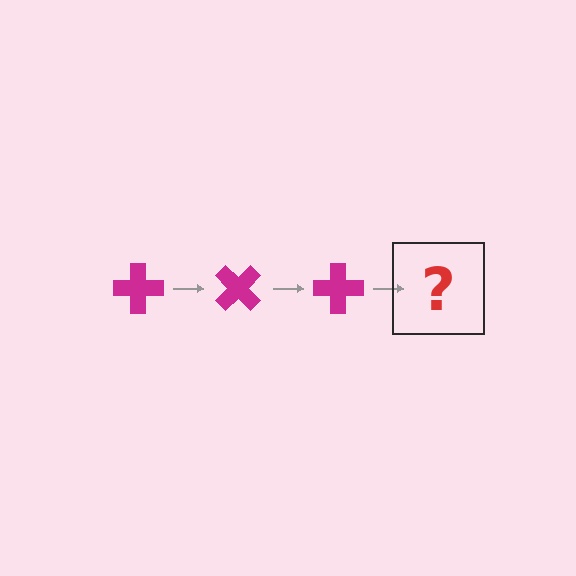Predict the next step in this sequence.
The next step is a magenta cross rotated 135 degrees.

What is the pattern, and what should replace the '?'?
The pattern is that the cross rotates 45 degrees each step. The '?' should be a magenta cross rotated 135 degrees.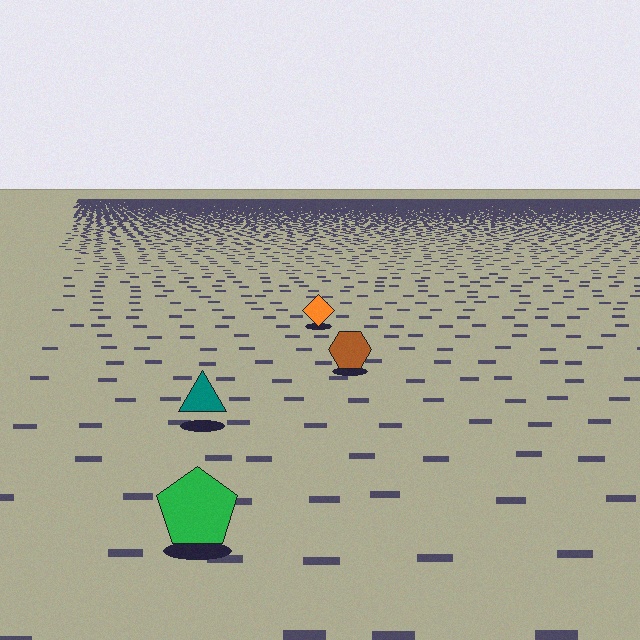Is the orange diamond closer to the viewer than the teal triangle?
No. The teal triangle is closer — you can tell from the texture gradient: the ground texture is coarser near it.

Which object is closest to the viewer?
The green pentagon is closest. The texture marks near it are larger and more spread out.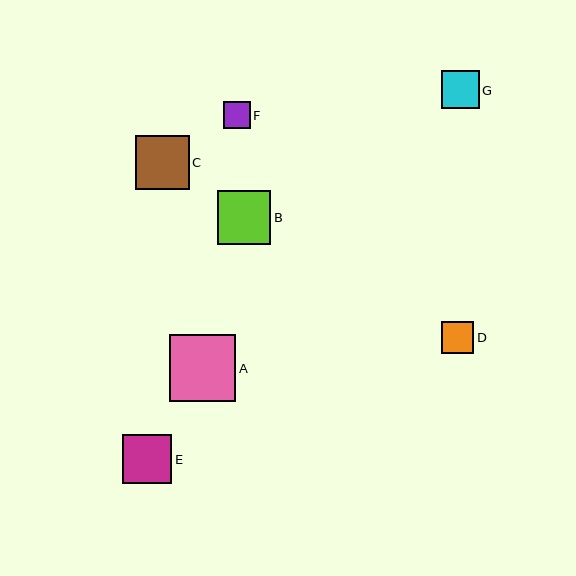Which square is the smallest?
Square F is the smallest with a size of approximately 26 pixels.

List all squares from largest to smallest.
From largest to smallest: A, B, C, E, G, D, F.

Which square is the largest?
Square A is the largest with a size of approximately 67 pixels.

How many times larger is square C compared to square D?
Square C is approximately 1.7 times the size of square D.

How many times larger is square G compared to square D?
Square G is approximately 1.2 times the size of square D.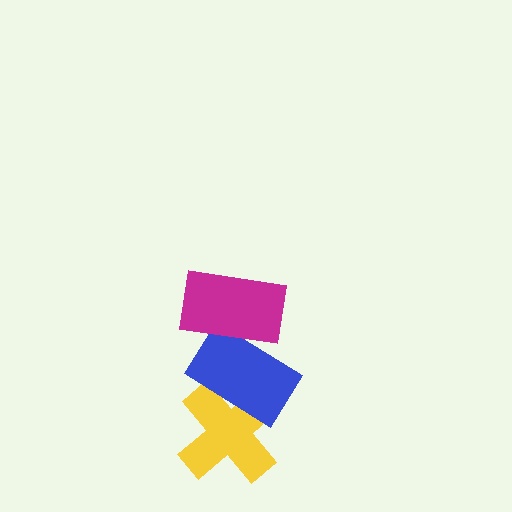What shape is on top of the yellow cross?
The blue rectangle is on top of the yellow cross.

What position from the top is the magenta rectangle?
The magenta rectangle is 1st from the top.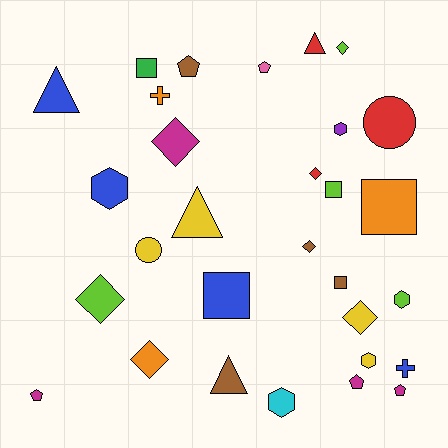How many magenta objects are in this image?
There are 4 magenta objects.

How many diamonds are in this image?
There are 7 diamonds.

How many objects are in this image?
There are 30 objects.